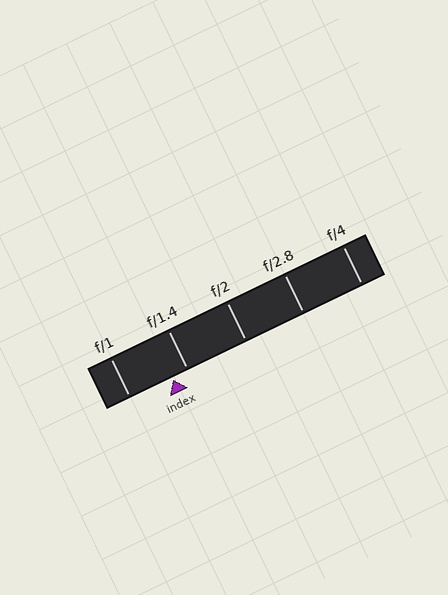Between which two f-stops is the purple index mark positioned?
The index mark is between f/1 and f/1.4.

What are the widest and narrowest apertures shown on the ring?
The widest aperture shown is f/1 and the narrowest is f/4.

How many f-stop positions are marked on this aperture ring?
There are 5 f-stop positions marked.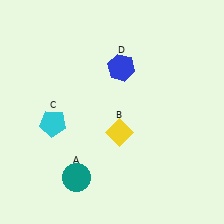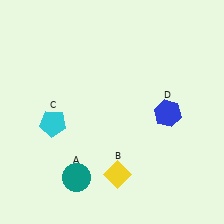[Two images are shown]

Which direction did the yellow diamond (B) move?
The yellow diamond (B) moved down.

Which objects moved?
The objects that moved are: the yellow diamond (B), the blue hexagon (D).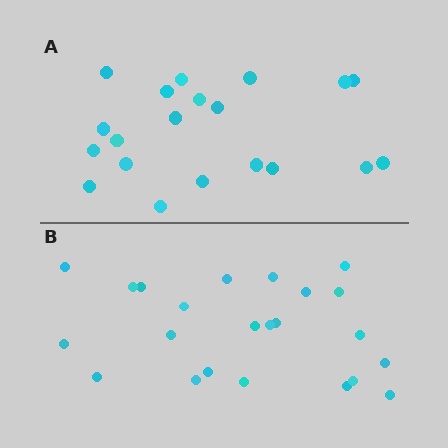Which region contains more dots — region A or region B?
Region B (the bottom region) has more dots.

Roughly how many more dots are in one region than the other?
Region B has just a few more — roughly 2 or 3 more dots than region A.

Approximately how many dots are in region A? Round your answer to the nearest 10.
About 20 dots.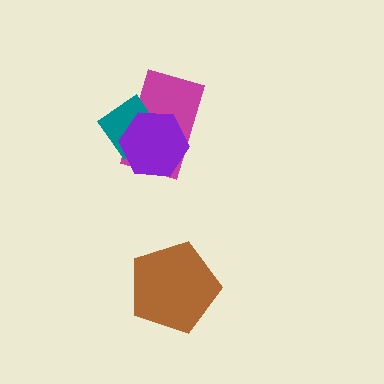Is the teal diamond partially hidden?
Yes, it is partially covered by another shape.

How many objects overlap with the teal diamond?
2 objects overlap with the teal diamond.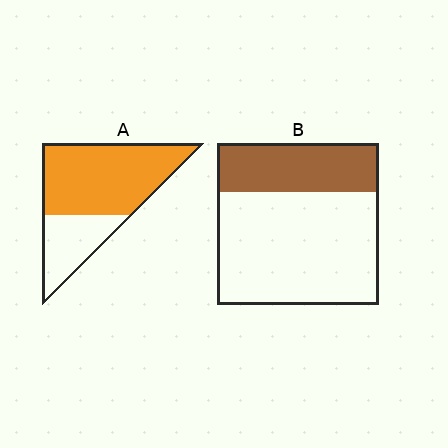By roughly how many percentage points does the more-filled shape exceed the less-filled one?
By roughly 40 percentage points (A over B).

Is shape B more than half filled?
No.